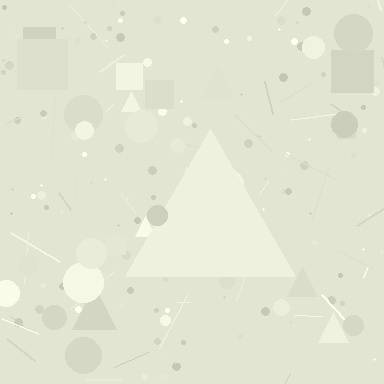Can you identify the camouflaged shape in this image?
The camouflaged shape is a triangle.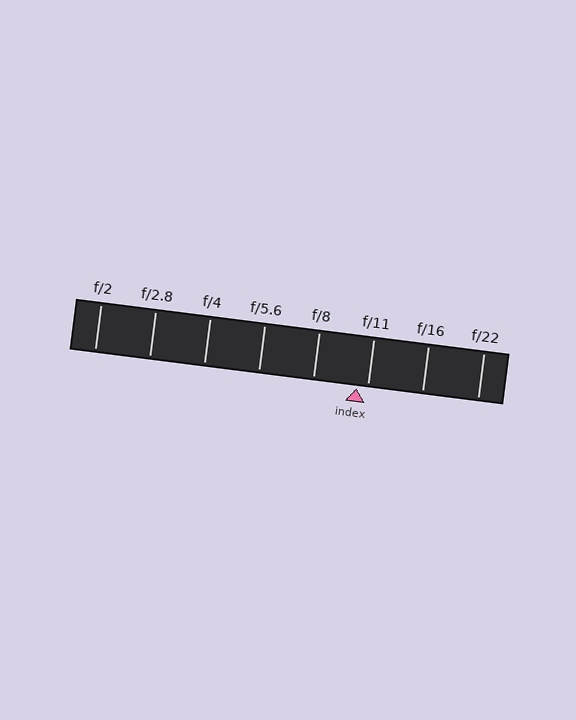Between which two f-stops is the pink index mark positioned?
The index mark is between f/8 and f/11.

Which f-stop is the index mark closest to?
The index mark is closest to f/11.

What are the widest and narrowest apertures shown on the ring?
The widest aperture shown is f/2 and the narrowest is f/22.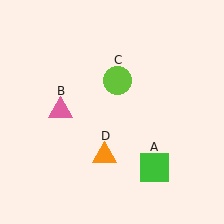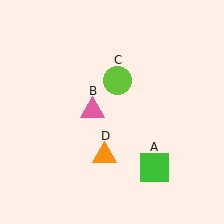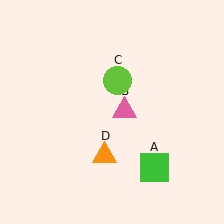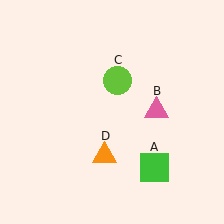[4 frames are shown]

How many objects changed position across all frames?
1 object changed position: pink triangle (object B).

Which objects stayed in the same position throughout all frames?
Green square (object A) and lime circle (object C) and orange triangle (object D) remained stationary.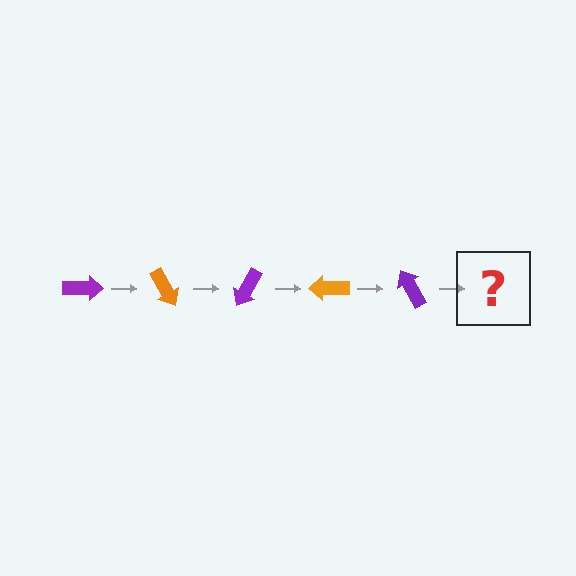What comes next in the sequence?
The next element should be an orange arrow, rotated 300 degrees from the start.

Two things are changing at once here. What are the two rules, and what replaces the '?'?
The two rules are that it rotates 60 degrees each step and the color cycles through purple and orange. The '?' should be an orange arrow, rotated 300 degrees from the start.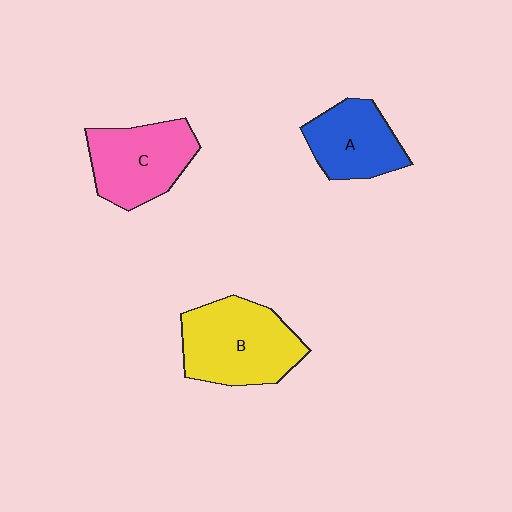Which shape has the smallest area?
Shape A (blue).